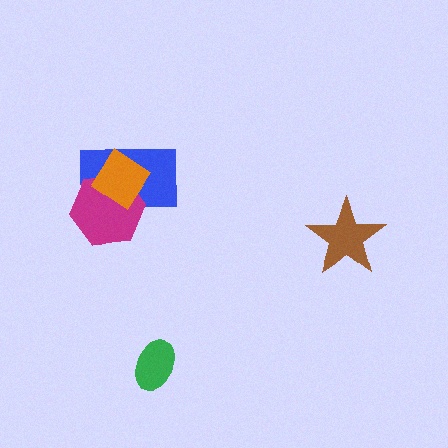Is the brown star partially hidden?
No, no other shape covers it.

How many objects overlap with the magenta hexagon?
2 objects overlap with the magenta hexagon.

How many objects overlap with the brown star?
0 objects overlap with the brown star.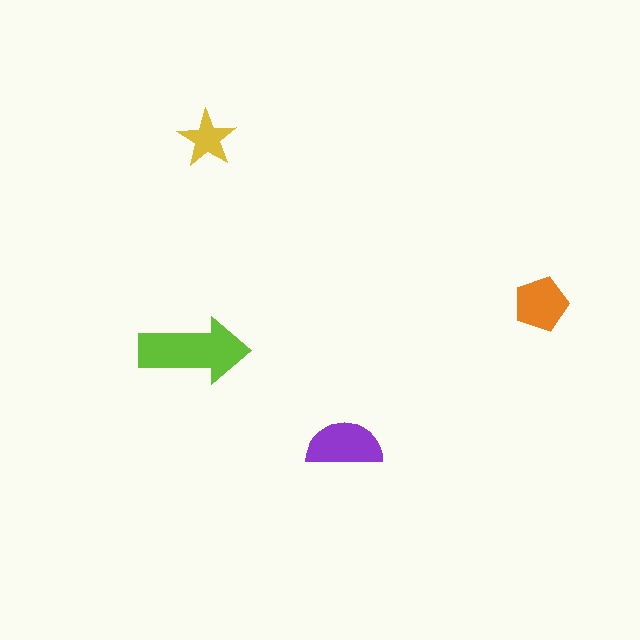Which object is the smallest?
The yellow star.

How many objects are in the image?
There are 4 objects in the image.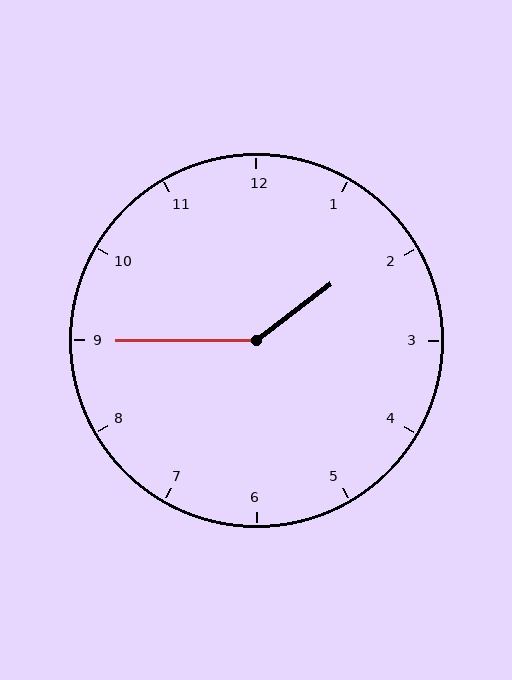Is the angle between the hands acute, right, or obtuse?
It is obtuse.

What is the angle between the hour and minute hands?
Approximately 142 degrees.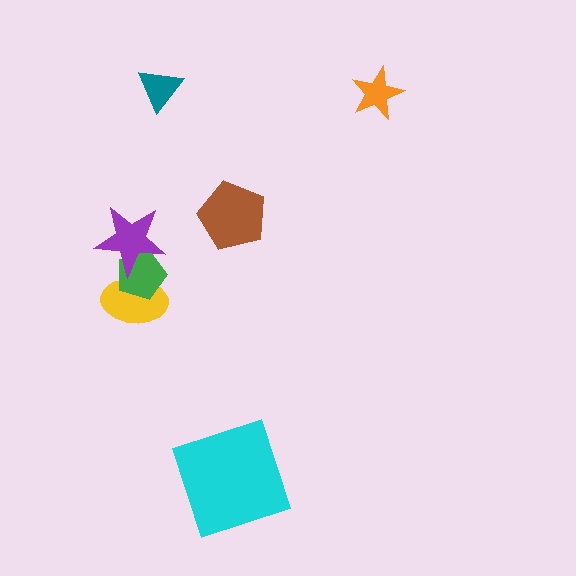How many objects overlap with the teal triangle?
0 objects overlap with the teal triangle.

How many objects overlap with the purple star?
2 objects overlap with the purple star.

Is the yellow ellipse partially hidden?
Yes, it is partially covered by another shape.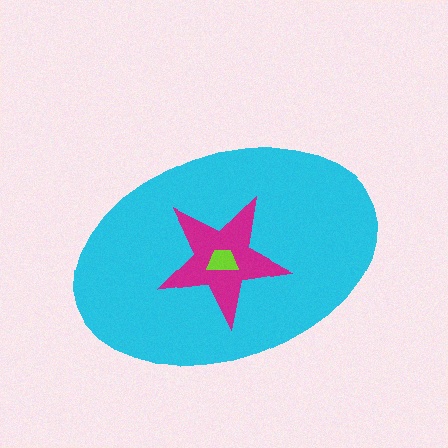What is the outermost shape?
The cyan ellipse.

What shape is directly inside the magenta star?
The lime trapezoid.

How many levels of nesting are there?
3.